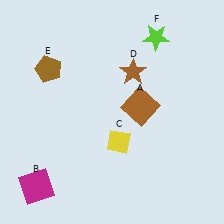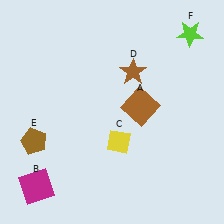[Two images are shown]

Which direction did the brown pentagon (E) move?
The brown pentagon (E) moved down.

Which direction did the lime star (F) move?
The lime star (F) moved right.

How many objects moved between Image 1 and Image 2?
2 objects moved between the two images.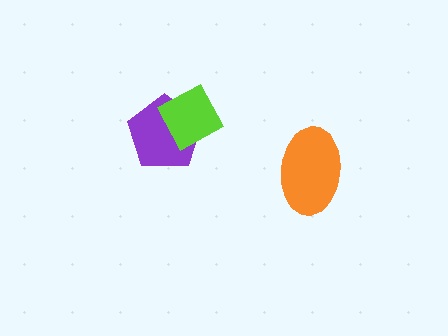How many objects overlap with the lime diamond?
1 object overlaps with the lime diamond.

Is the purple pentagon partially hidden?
Yes, it is partially covered by another shape.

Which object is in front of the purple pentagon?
The lime diamond is in front of the purple pentagon.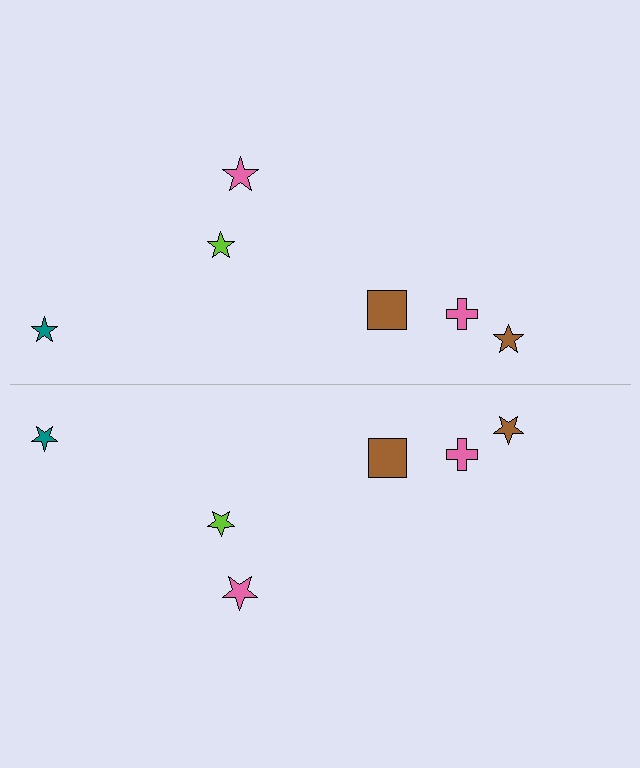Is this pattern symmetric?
Yes, this pattern has bilateral (reflection) symmetry.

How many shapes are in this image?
There are 12 shapes in this image.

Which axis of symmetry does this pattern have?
The pattern has a horizontal axis of symmetry running through the center of the image.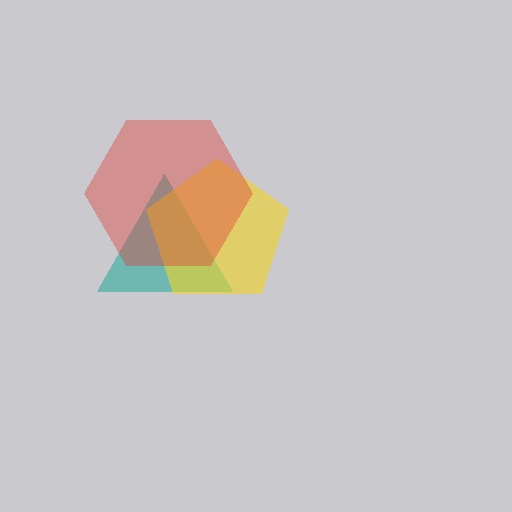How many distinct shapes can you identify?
There are 3 distinct shapes: a teal triangle, a yellow pentagon, a red hexagon.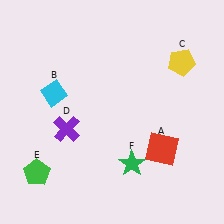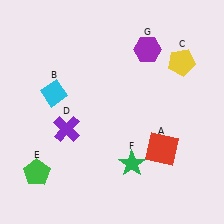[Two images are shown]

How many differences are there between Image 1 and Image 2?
There is 1 difference between the two images.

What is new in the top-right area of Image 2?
A purple hexagon (G) was added in the top-right area of Image 2.